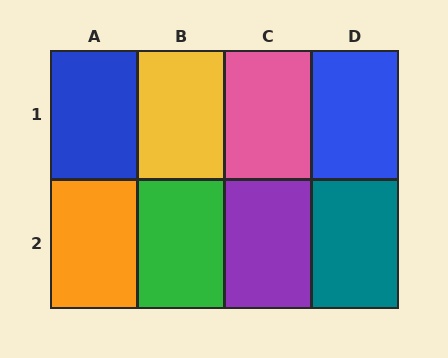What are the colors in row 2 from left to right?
Orange, green, purple, teal.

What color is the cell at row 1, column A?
Blue.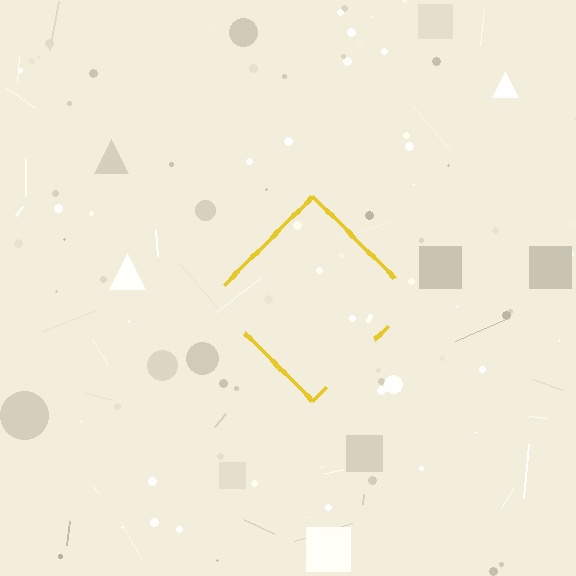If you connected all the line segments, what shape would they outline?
They would outline a diamond.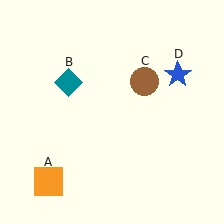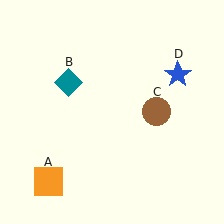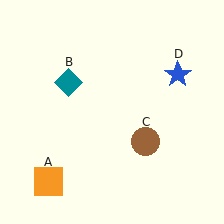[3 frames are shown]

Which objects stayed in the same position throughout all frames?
Orange square (object A) and teal diamond (object B) and blue star (object D) remained stationary.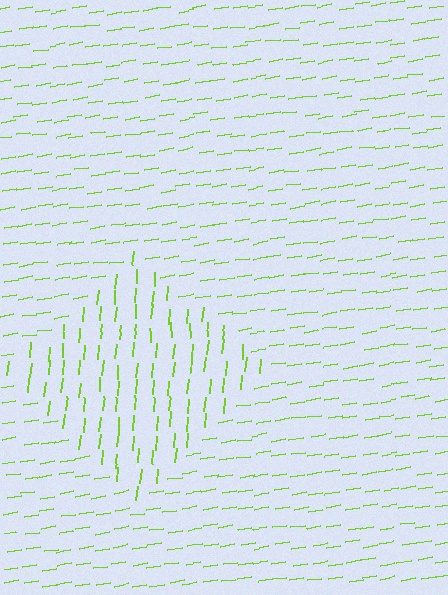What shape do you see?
I see a diamond.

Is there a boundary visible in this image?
Yes, there is a texture boundary formed by a change in line orientation.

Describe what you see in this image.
The image is filled with small lime line segments. A diamond region in the image has lines oriented differently from the surrounding lines, creating a visible texture boundary.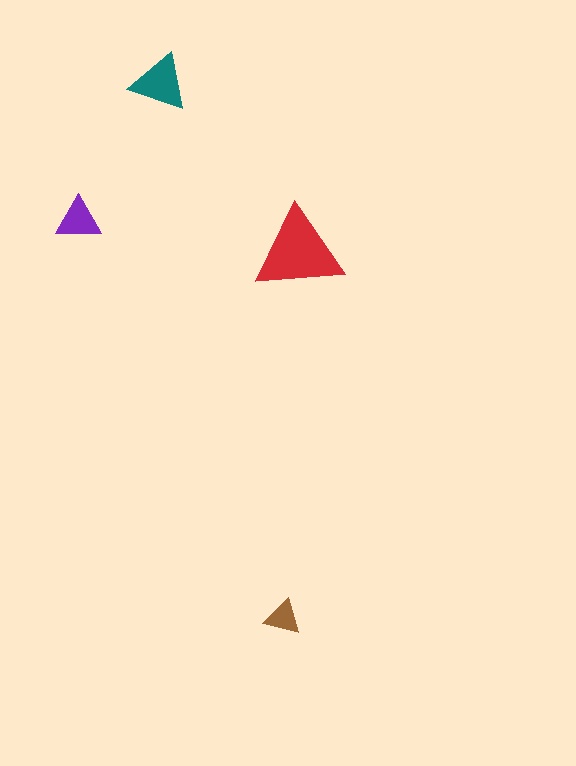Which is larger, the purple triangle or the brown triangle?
The purple one.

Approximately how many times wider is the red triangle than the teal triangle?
About 1.5 times wider.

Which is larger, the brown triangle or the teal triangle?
The teal one.